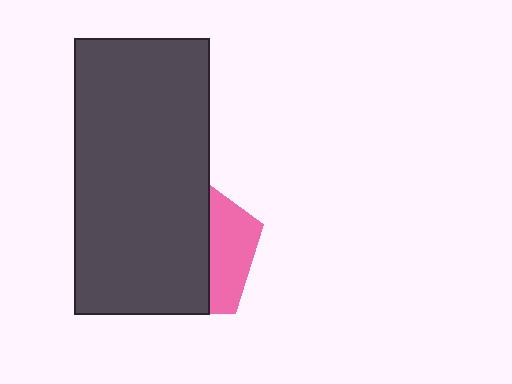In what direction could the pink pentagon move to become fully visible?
The pink pentagon could move right. That would shift it out from behind the dark gray rectangle entirely.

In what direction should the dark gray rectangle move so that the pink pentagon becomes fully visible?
The dark gray rectangle should move left. That is the shortest direction to clear the overlap and leave the pink pentagon fully visible.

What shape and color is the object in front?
The object in front is a dark gray rectangle.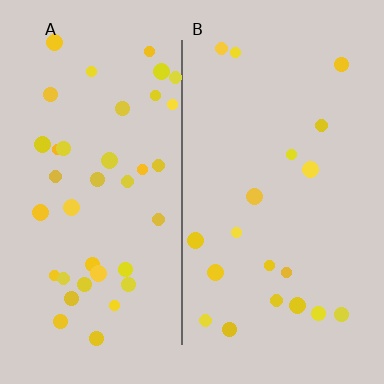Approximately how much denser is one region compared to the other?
Approximately 2.0× — region A over region B.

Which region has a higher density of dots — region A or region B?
A (the left).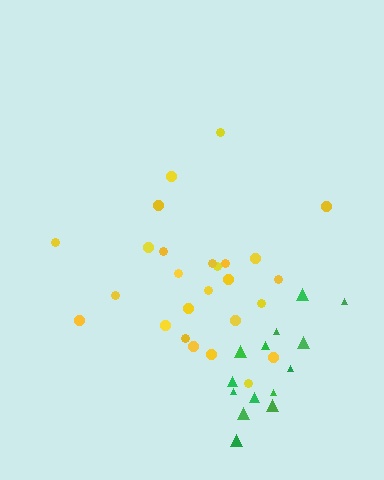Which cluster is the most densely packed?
Yellow.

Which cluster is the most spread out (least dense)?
Green.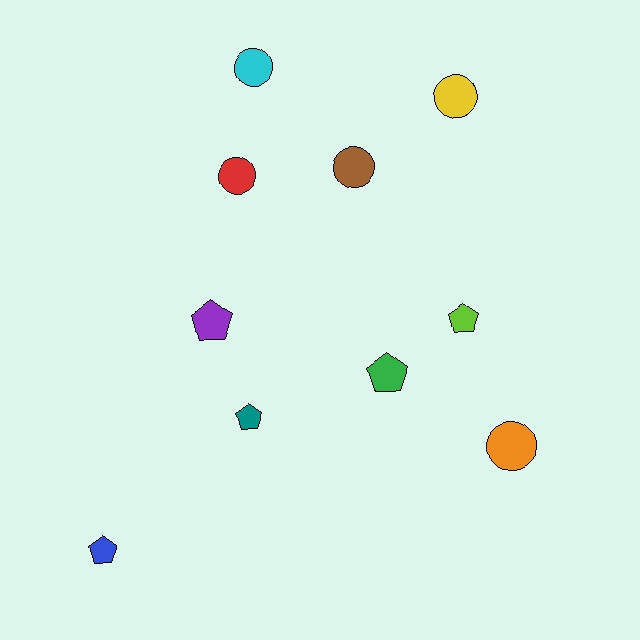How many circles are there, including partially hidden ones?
There are 5 circles.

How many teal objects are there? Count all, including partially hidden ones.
There is 1 teal object.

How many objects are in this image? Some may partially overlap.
There are 10 objects.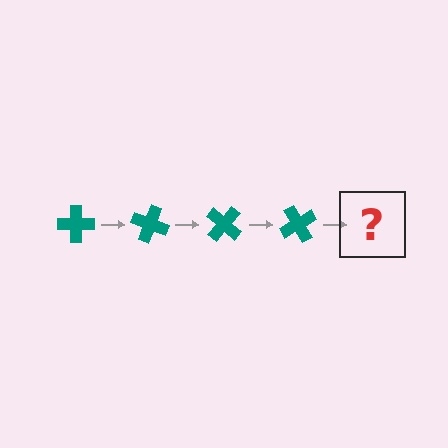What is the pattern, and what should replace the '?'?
The pattern is that the cross rotates 20 degrees each step. The '?' should be a teal cross rotated 80 degrees.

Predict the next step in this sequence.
The next step is a teal cross rotated 80 degrees.